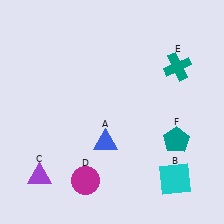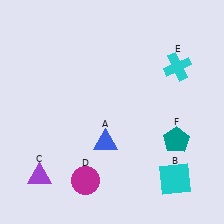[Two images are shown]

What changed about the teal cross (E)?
In Image 1, E is teal. In Image 2, it changed to cyan.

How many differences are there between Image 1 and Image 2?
There is 1 difference between the two images.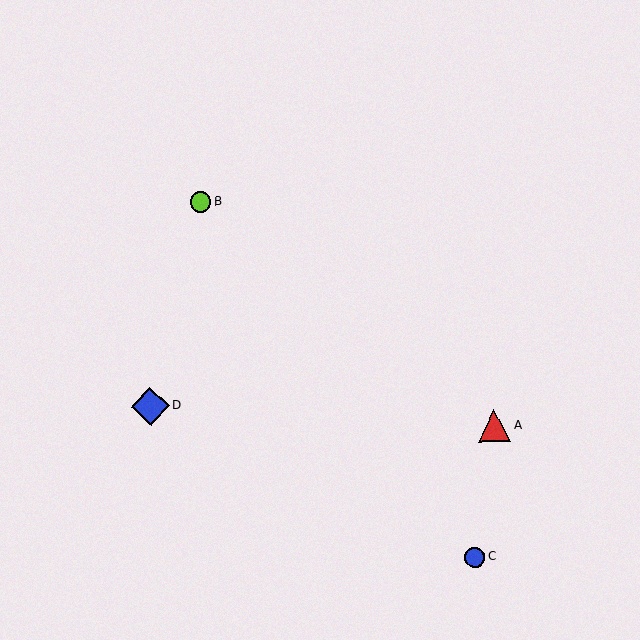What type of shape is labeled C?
Shape C is a blue circle.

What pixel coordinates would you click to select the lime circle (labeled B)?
Click at (201, 202) to select the lime circle B.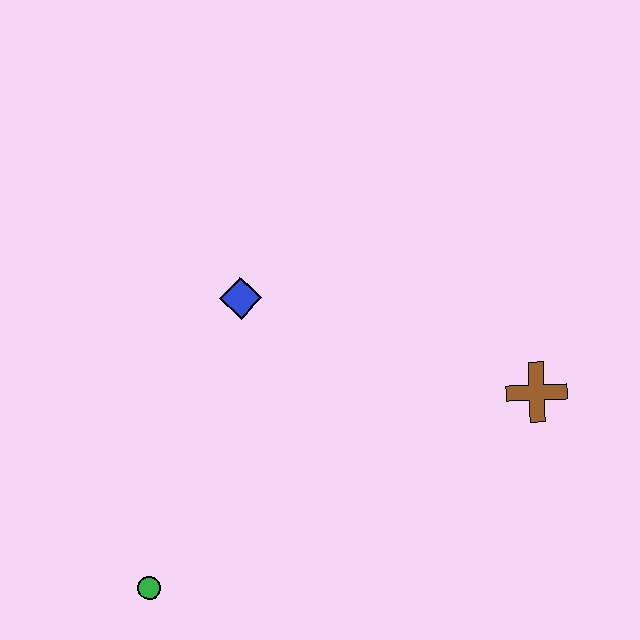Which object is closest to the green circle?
The blue diamond is closest to the green circle.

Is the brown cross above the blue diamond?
No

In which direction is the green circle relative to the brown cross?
The green circle is to the left of the brown cross.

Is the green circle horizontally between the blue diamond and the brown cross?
No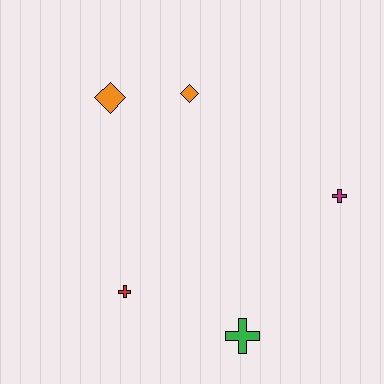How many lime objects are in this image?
There are no lime objects.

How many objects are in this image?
There are 5 objects.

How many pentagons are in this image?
There are no pentagons.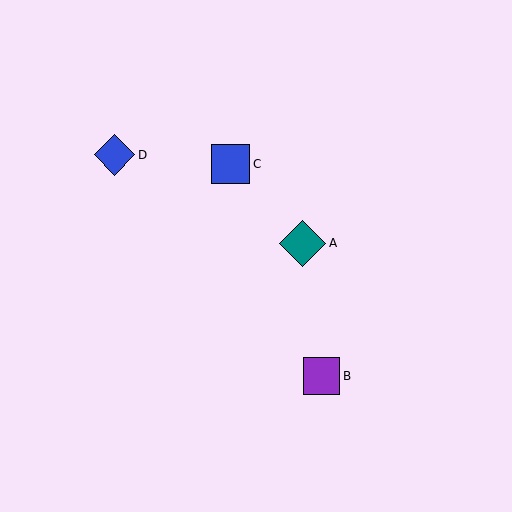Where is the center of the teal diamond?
The center of the teal diamond is at (303, 243).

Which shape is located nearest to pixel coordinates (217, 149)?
The blue square (labeled C) at (231, 164) is nearest to that location.